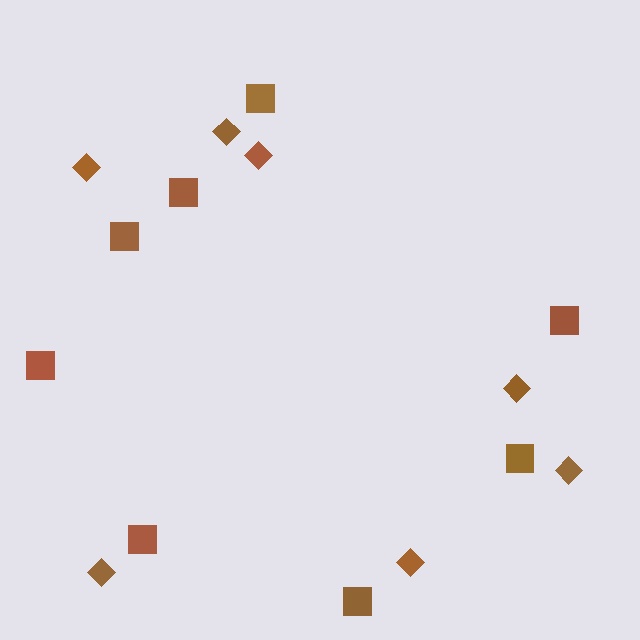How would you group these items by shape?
There are 2 groups: one group of squares (8) and one group of diamonds (7).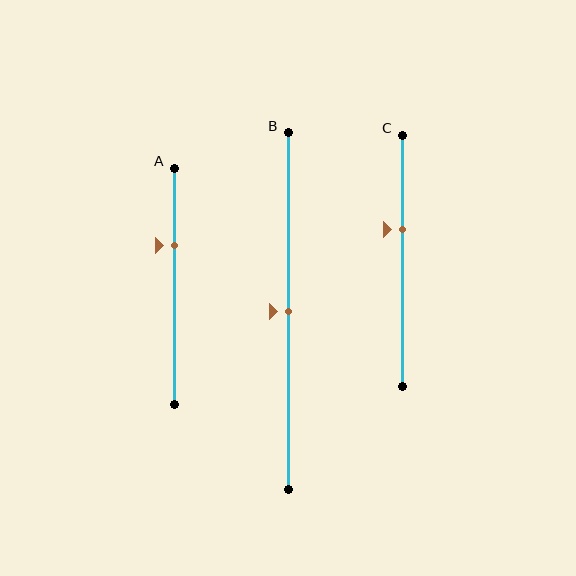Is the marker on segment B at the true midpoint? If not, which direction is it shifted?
Yes, the marker on segment B is at the true midpoint.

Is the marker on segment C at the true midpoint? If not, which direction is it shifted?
No, the marker on segment C is shifted upward by about 13% of the segment length.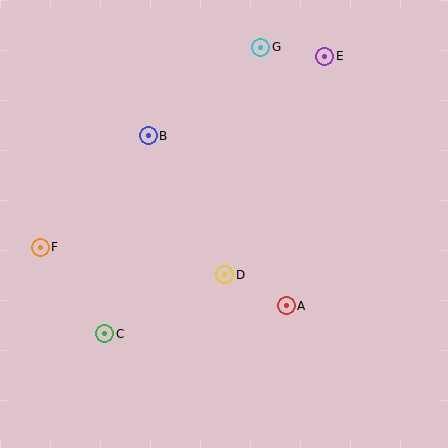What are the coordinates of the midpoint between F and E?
The midpoint between F and E is at (182, 152).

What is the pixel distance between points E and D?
The distance between E and D is 240 pixels.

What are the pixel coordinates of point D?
Point D is at (225, 275).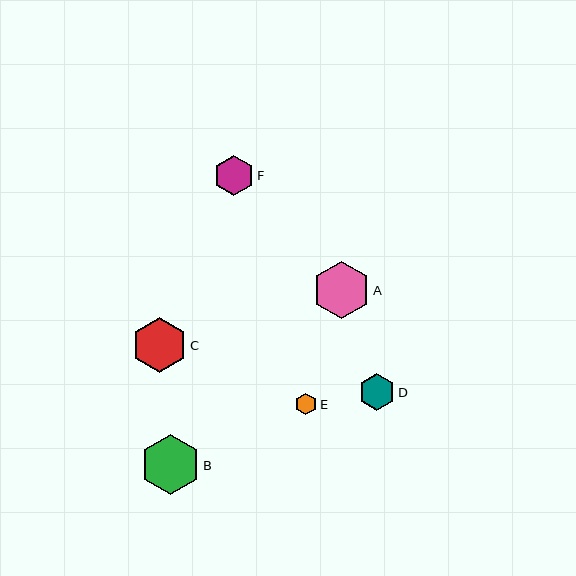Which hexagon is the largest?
Hexagon B is the largest with a size of approximately 60 pixels.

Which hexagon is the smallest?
Hexagon E is the smallest with a size of approximately 22 pixels.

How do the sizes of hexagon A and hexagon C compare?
Hexagon A and hexagon C are approximately the same size.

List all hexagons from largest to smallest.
From largest to smallest: B, A, C, F, D, E.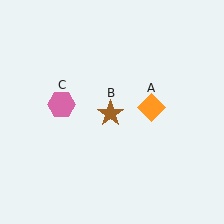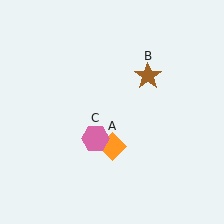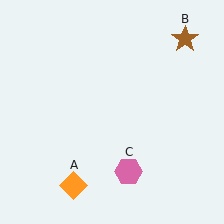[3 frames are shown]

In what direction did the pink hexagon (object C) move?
The pink hexagon (object C) moved down and to the right.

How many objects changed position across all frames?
3 objects changed position: orange diamond (object A), brown star (object B), pink hexagon (object C).